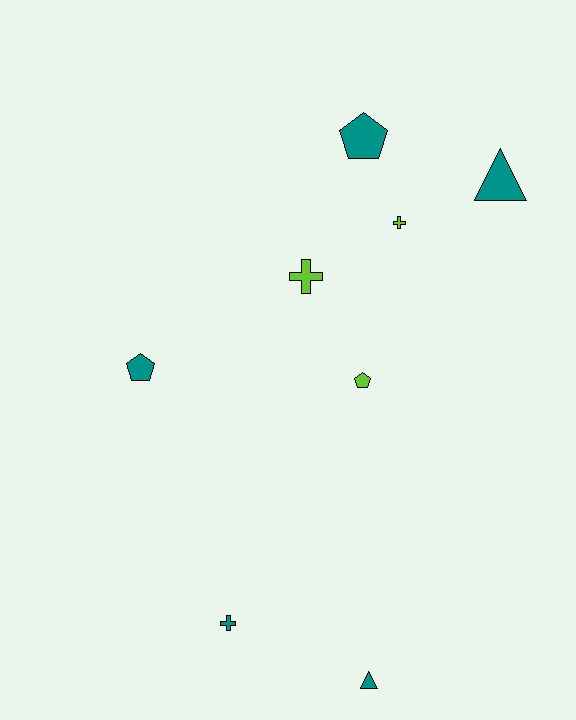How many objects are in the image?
There are 8 objects.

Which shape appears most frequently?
Pentagon, with 3 objects.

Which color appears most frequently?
Teal, with 5 objects.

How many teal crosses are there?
There is 1 teal cross.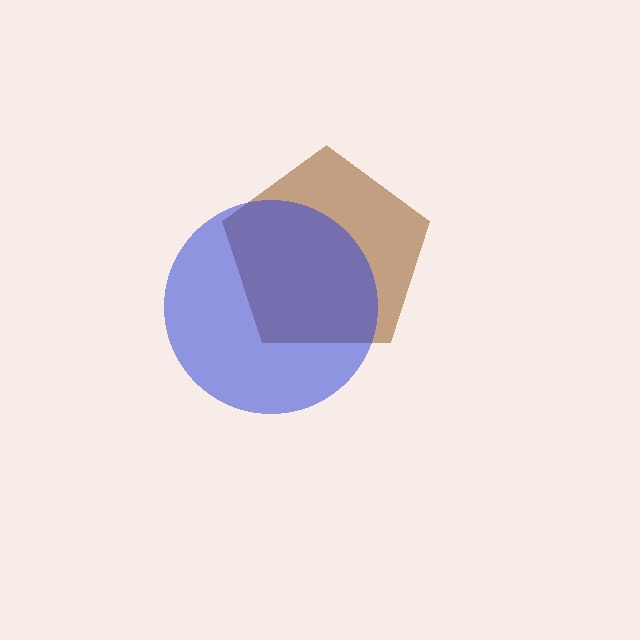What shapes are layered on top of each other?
The layered shapes are: a brown pentagon, a blue circle.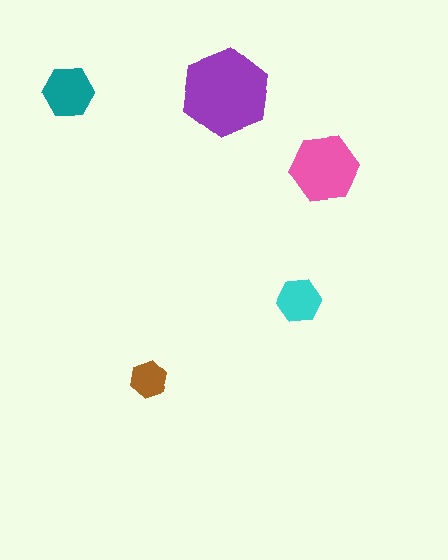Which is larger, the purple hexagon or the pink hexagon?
The purple one.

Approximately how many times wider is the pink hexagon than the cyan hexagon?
About 1.5 times wider.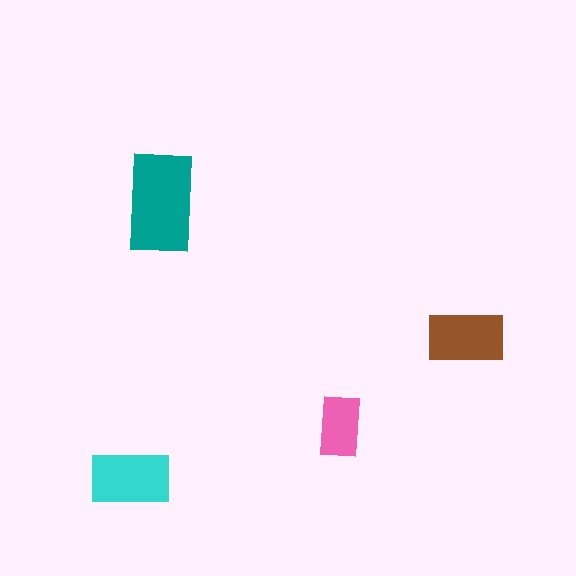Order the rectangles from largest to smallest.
the teal one, the cyan one, the brown one, the pink one.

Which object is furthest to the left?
The cyan rectangle is leftmost.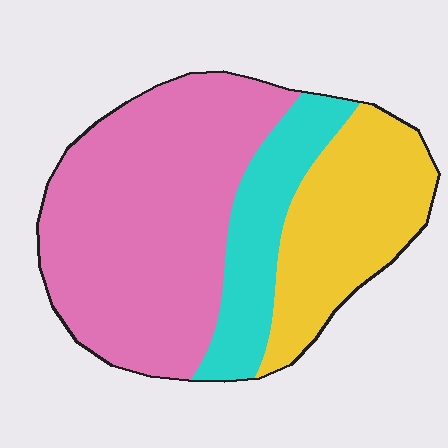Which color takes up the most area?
Pink, at roughly 55%.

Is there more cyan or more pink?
Pink.